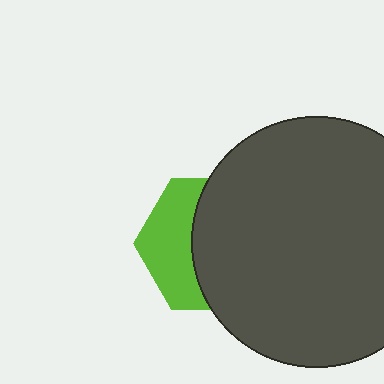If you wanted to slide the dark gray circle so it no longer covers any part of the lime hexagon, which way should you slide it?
Slide it right — that is the most direct way to separate the two shapes.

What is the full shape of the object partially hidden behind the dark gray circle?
The partially hidden object is a lime hexagon.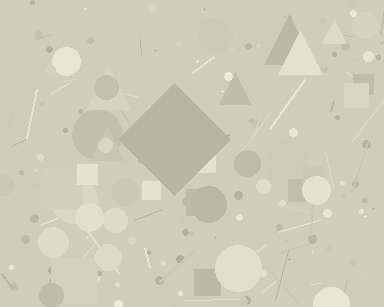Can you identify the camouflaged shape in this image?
The camouflaged shape is a diamond.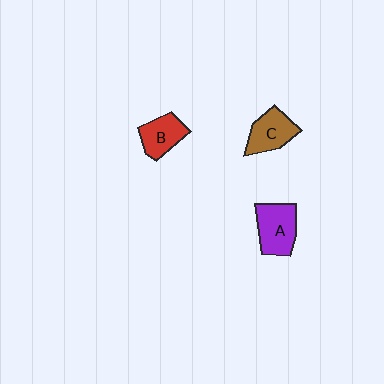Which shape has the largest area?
Shape A (purple).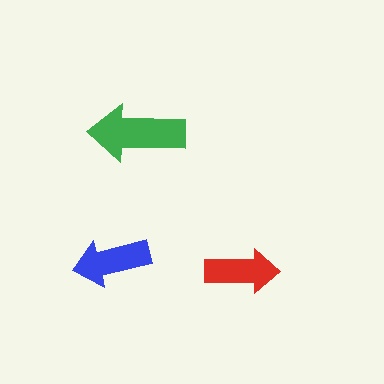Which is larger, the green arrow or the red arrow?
The green one.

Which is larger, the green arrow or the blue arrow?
The green one.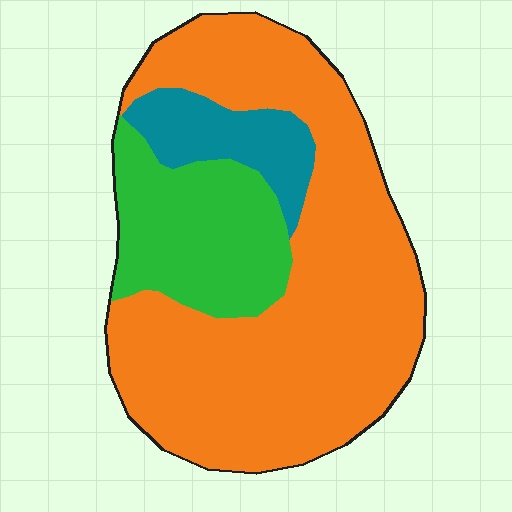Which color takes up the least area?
Teal, at roughly 10%.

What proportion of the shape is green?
Green takes up about one fifth (1/5) of the shape.